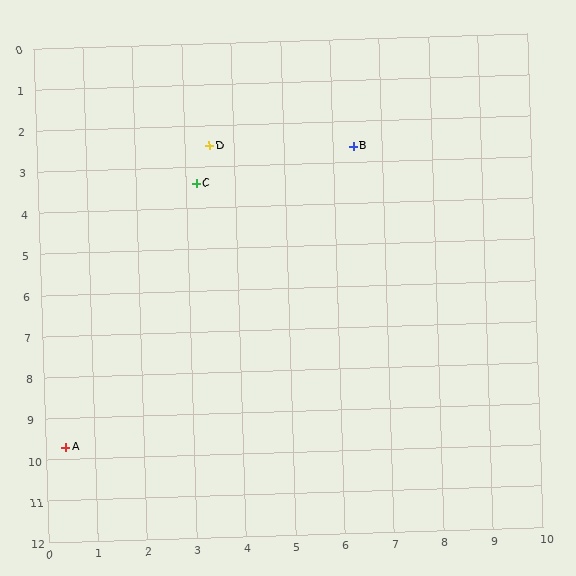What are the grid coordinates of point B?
Point B is at approximately (6.4, 2.6).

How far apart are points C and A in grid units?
Points C and A are about 6.9 grid units apart.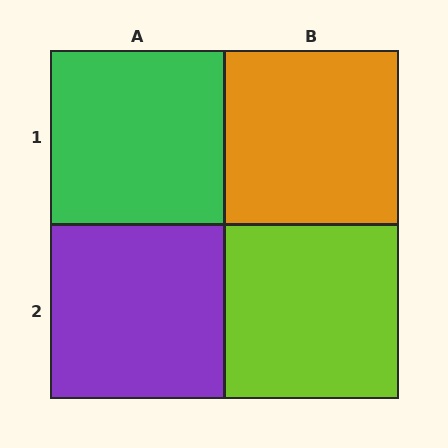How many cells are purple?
1 cell is purple.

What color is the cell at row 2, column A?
Purple.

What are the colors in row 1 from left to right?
Green, orange.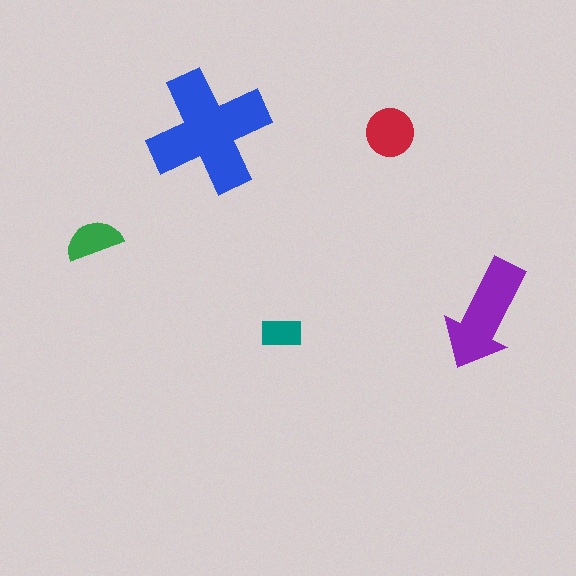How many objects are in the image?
There are 5 objects in the image.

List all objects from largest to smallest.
The blue cross, the purple arrow, the red circle, the green semicircle, the teal rectangle.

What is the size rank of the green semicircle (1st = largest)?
4th.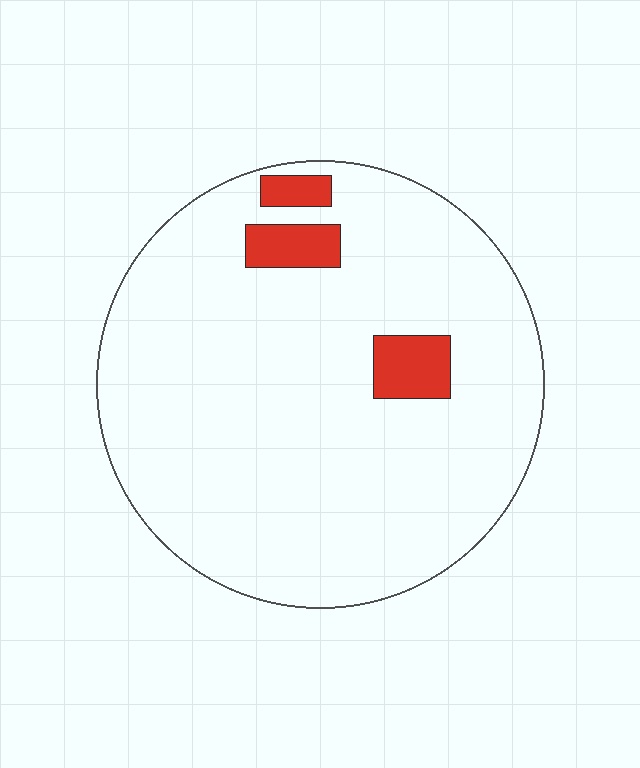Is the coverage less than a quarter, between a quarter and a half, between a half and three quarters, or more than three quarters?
Less than a quarter.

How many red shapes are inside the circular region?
3.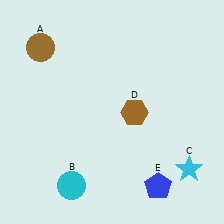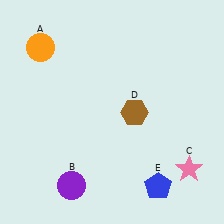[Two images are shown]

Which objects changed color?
A changed from brown to orange. B changed from cyan to purple. C changed from cyan to pink.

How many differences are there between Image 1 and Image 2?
There are 3 differences between the two images.